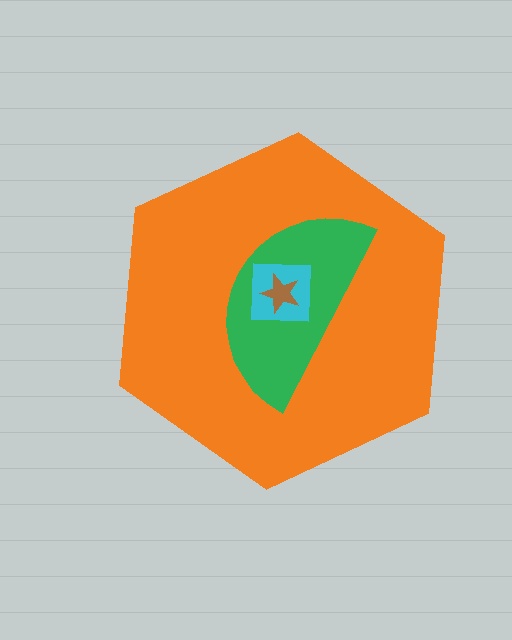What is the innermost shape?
The brown star.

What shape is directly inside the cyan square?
The brown star.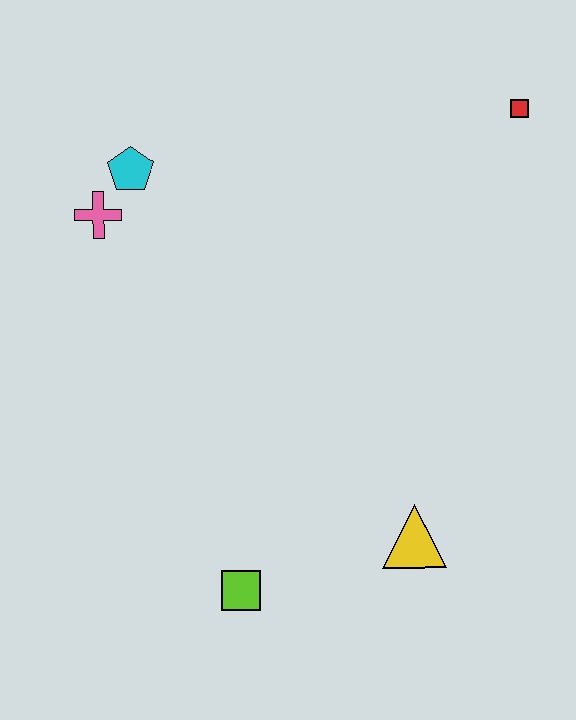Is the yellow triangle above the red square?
No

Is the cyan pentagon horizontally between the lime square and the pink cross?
Yes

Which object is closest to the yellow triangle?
The lime square is closest to the yellow triangle.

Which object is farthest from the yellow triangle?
The cyan pentagon is farthest from the yellow triangle.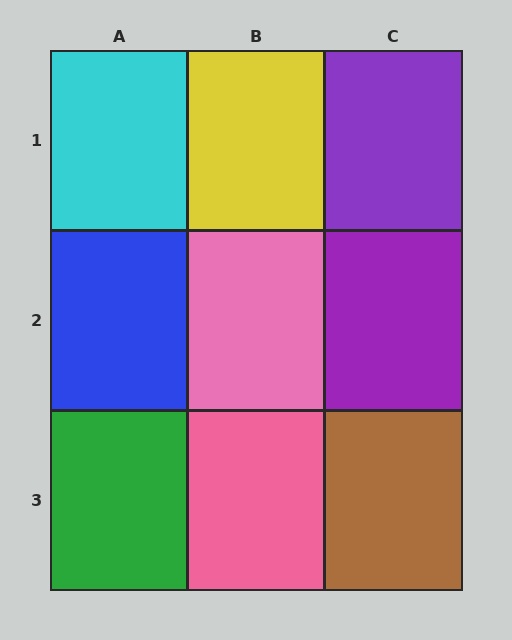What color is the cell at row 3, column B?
Pink.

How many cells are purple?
2 cells are purple.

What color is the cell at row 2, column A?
Blue.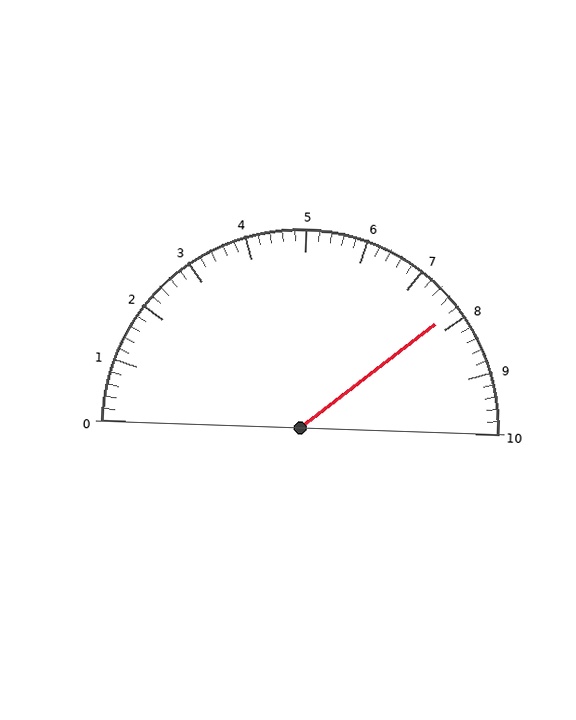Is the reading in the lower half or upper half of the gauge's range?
The reading is in the upper half of the range (0 to 10).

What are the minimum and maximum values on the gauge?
The gauge ranges from 0 to 10.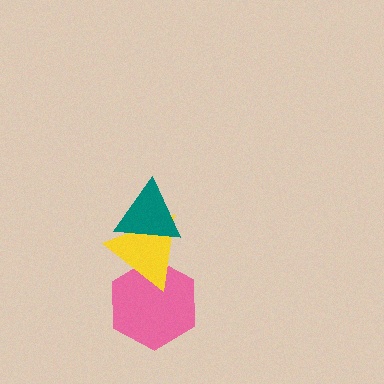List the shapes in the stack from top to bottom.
From top to bottom: the teal triangle, the yellow triangle, the pink hexagon.